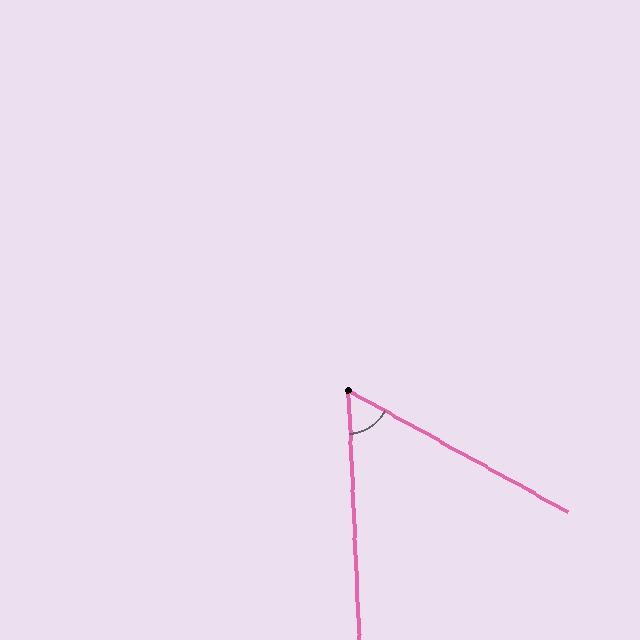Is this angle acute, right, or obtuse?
It is acute.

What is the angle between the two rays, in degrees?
Approximately 58 degrees.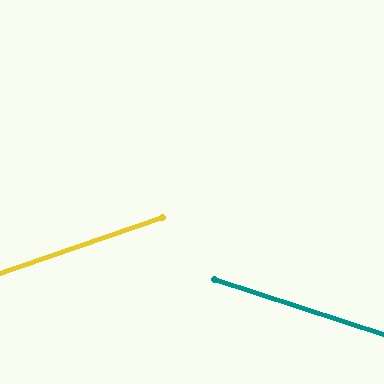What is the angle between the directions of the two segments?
Approximately 37 degrees.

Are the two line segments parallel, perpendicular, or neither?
Neither parallel nor perpendicular — they differ by about 37°.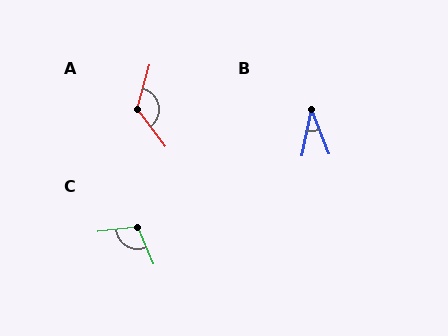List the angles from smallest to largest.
B (34°), C (107°), A (127°).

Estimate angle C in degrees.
Approximately 107 degrees.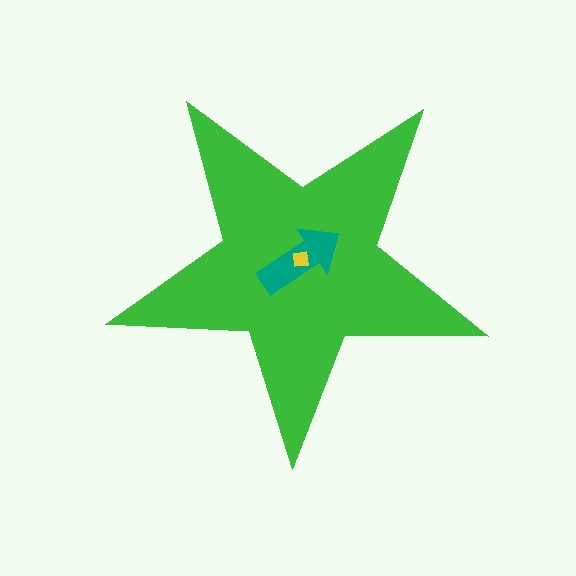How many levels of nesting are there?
3.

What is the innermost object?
The yellow square.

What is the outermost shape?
The green star.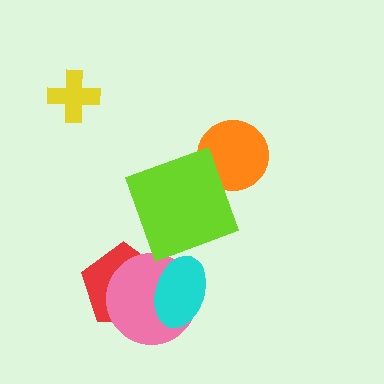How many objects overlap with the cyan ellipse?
2 objects overlap with the cyan ellipse.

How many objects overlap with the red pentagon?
2 objects overlap with the red pentagon.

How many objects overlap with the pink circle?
2 objects overlap with the pink circle.